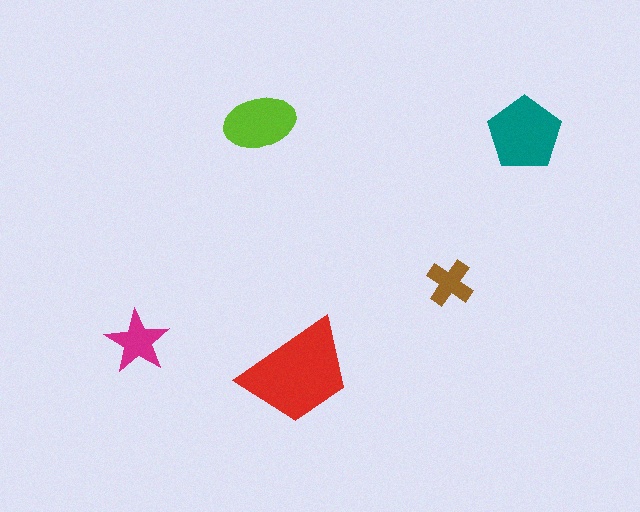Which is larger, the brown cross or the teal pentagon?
The teal pentagon.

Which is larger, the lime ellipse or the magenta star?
The lime ellipse.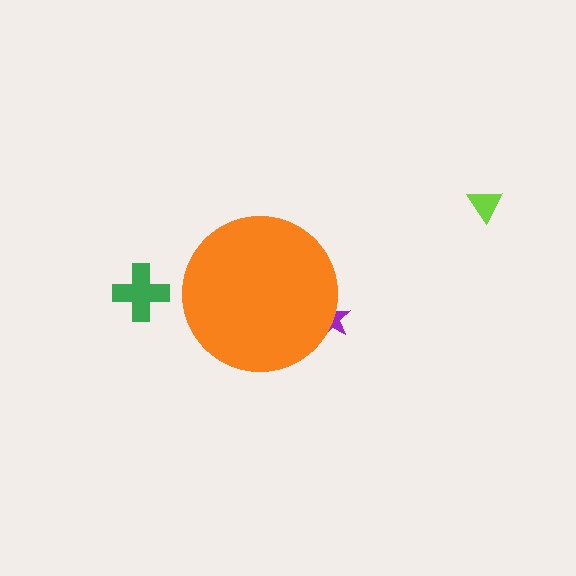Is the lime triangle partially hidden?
No, the lime triangle is fully visible.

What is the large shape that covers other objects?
An orange circle.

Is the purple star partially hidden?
Yes, the purple star is partially hidden behind the orange circle.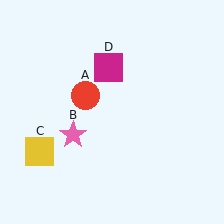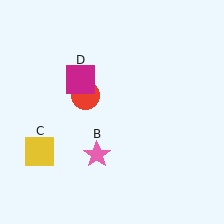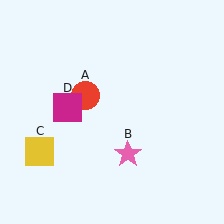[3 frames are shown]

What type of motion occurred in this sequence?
The pink star (object B), magenta square (object D) rotated counterclockwise around the center of the scene.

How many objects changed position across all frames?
2 objects changed position: pink star (object B), magenta square (object D).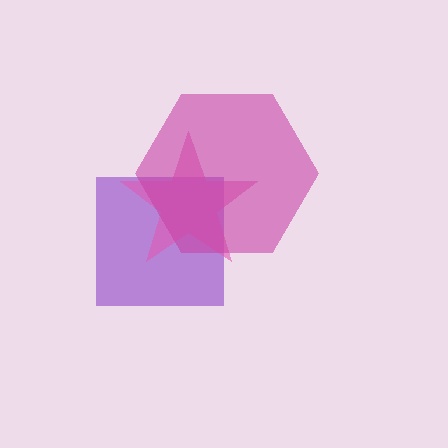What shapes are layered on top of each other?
The layered shapes are: a purple square, a pink star, a magenta hexagon.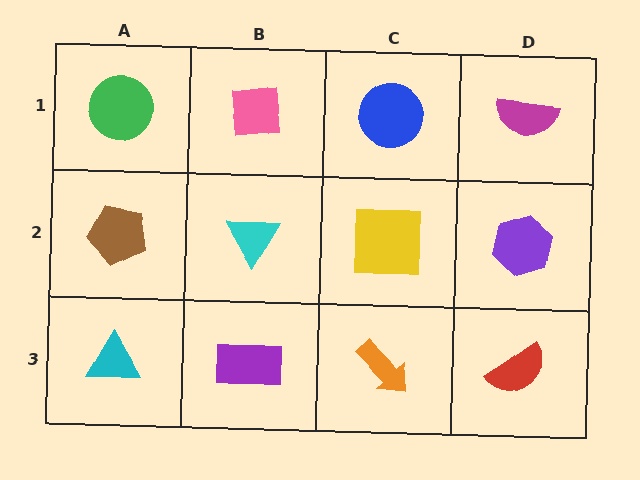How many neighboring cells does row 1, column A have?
2.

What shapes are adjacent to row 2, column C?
A blue circle (row 1, column C), an orange arrow (row 3, column C), a cyan triangle (row 2, column B), a purple hexagon (row 2, column D).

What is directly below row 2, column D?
A red semicircle.